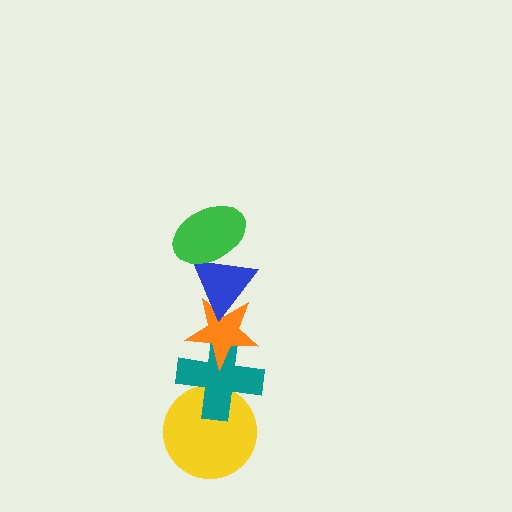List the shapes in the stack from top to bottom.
From top to bottom: the green ellipse, the blue triangle, the orange star, the teal cross, the yellow circle.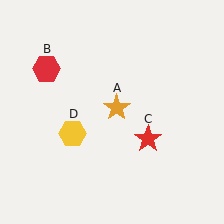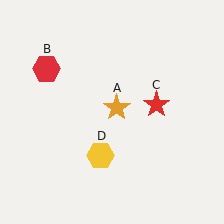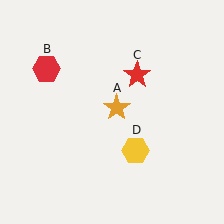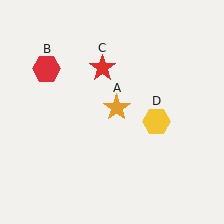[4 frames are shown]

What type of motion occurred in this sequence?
The red star (object C), yellow hexagon (object D) rotated counterclockwise around the center of the scene.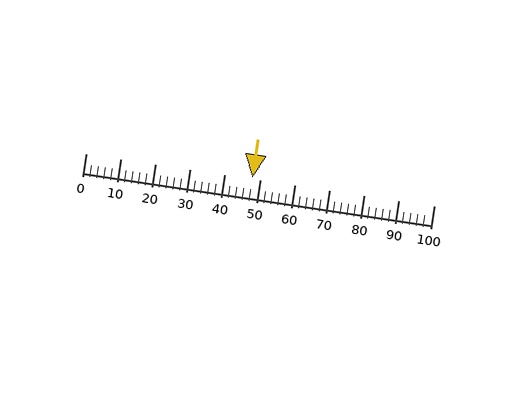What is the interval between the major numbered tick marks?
The major tick marks are spaced 10 units apart.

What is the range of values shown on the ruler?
The ruler shows values from 0 to 100.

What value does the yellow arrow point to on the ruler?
The yellow arrow points to approximately 48.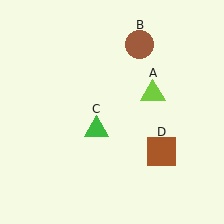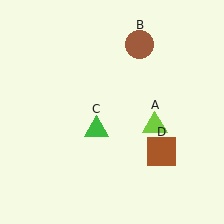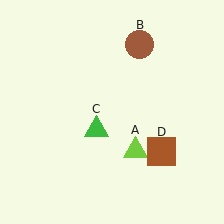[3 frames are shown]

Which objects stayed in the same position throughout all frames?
Brown circle (object B) and green triangle (object C) and brown square (object D) remained stationary.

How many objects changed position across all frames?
1 object changed position: lime triangle (object A).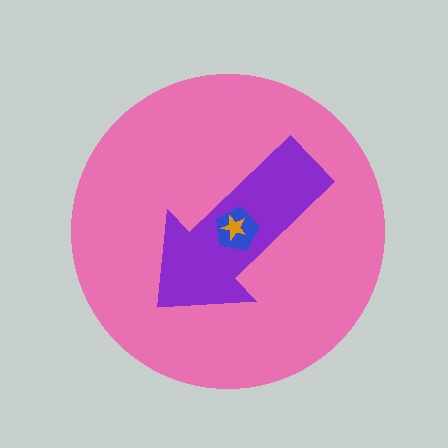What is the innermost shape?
The orange star.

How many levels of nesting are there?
4.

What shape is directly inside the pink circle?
The purple arrow.